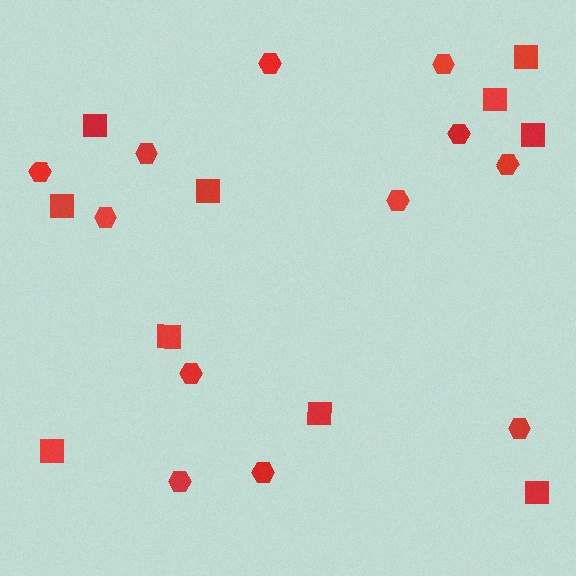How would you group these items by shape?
There are 2 groups: one group of hexagons (12) and one group of squares (10).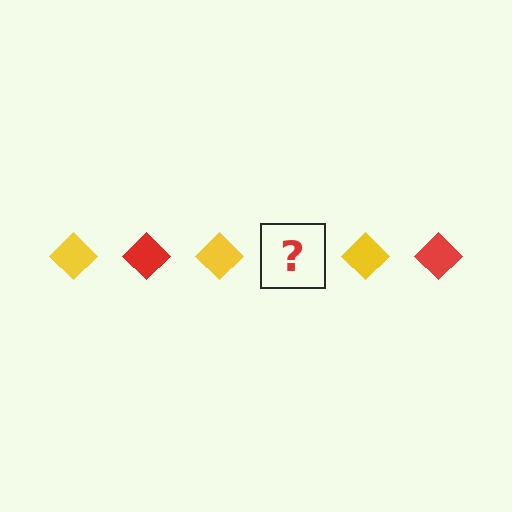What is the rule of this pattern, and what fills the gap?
The rule is that the pattern cycles through yellow, red diamonds. The gap should be filled with a red diamond.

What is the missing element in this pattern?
The missing element is a red diamond.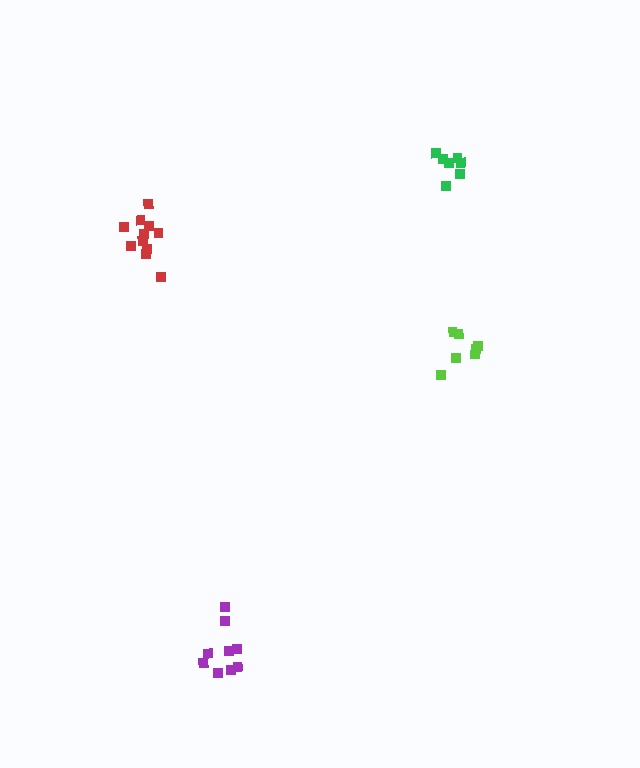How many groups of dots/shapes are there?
There are 4 groups.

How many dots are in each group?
Group 1: 7 dots, Group 2: 9 dots, Group 3: 7 dots, Group 4: 11 dots (34 total).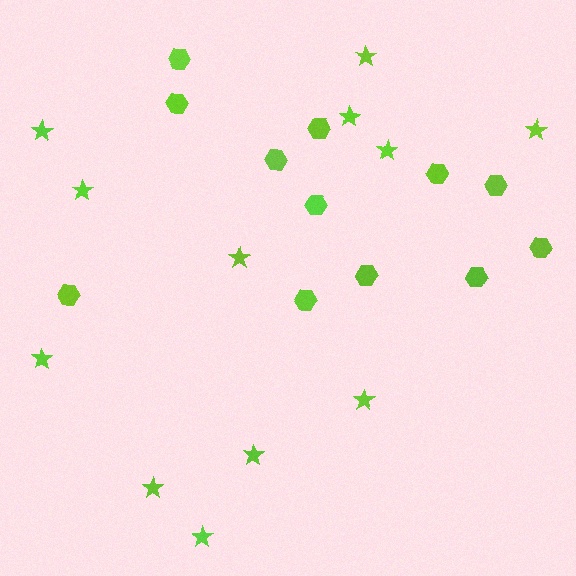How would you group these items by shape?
There are 2 groups: one group of stars (12) and one group of hexagons (12).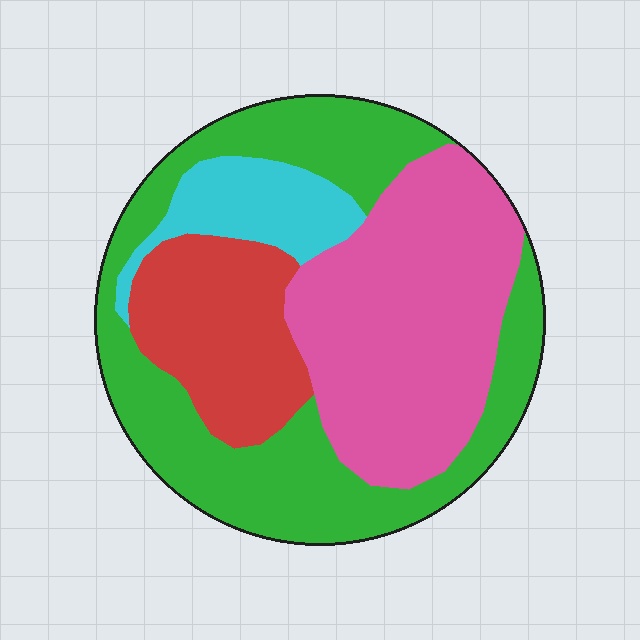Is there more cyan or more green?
Green.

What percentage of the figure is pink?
Pink covers about 35% of the figure.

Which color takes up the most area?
Green, at roughly 40%.